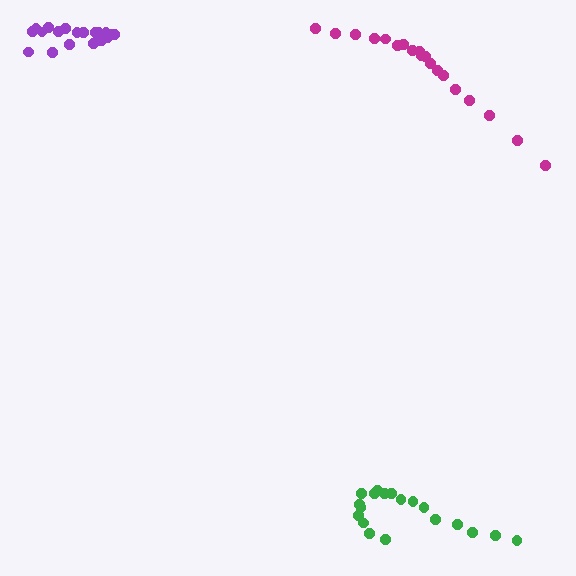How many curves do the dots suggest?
There are 3 distinct paths.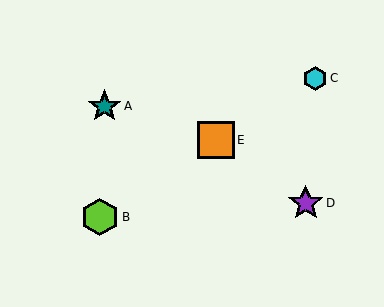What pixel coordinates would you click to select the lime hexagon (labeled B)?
Click at (100, 217) to select the lime hexagon B.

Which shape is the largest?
The lime hexagon (labeled B) is the largest.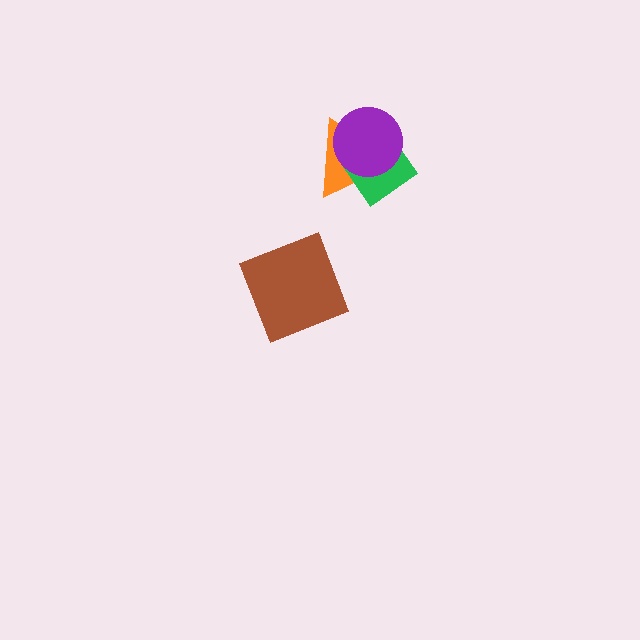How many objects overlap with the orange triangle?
2 objects overlap with the orange triangle.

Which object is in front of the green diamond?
The purple circle is in front of the green diamond.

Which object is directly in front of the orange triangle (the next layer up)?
The green diamond is directly in front of the orange triangle.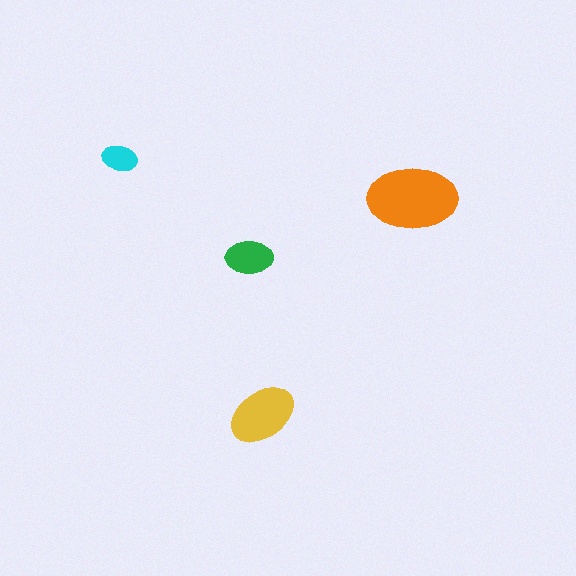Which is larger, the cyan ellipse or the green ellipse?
The green one.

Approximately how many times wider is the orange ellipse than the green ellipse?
About 2 times wider.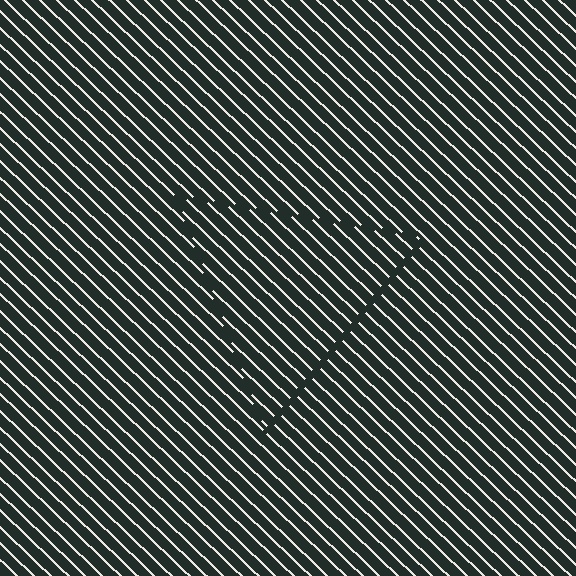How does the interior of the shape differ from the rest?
The interior of the shape contains the same grating, shifted by half a period — the contour is defined by the phase discontinuity where line-ends from the inner and outer gratings abut.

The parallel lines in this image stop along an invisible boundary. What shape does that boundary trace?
An illusory triangle. The interior of the shape contains the same grating, shifted by half a period — the contour is defined by the phase discontinuity where line-ends from the inner and outer gratings abut.